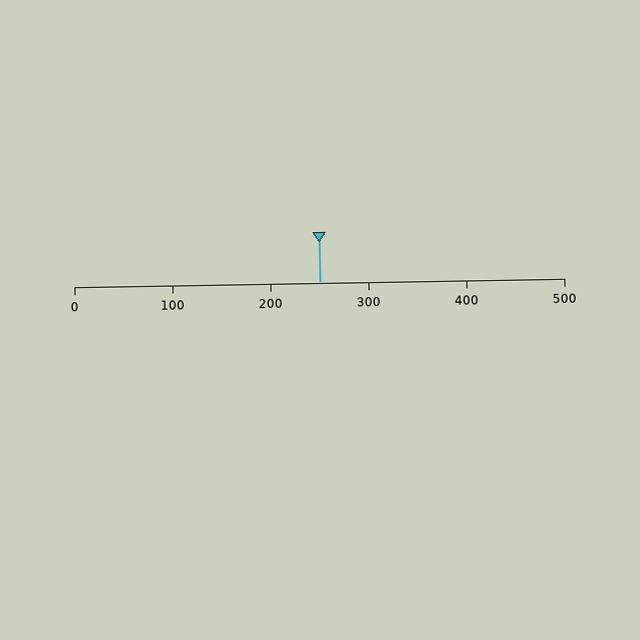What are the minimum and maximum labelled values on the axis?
The axis runs from 0 to 500.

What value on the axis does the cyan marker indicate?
The marker indicates approximately 250.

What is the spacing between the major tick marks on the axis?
The major ticks are spaced 100 apart.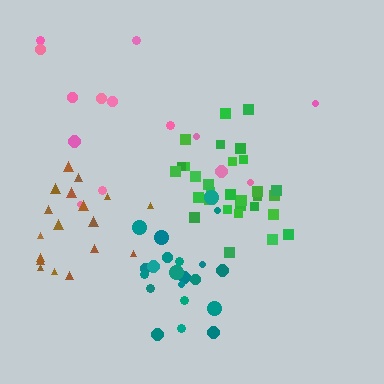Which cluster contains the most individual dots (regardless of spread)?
Green (31).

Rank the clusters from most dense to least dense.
green, teal, brown, pink.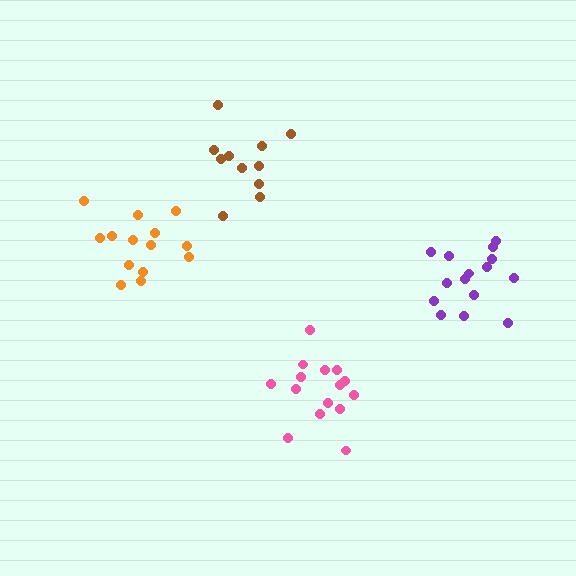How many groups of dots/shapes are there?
There are 4 groups.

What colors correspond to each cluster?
The clusters are colored: brown, orange, purple, pink.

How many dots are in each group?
Group 1: 11 dots, Group 2: 14 dots, Group 3: 15 dots, Group 4: 15 dots (55 total).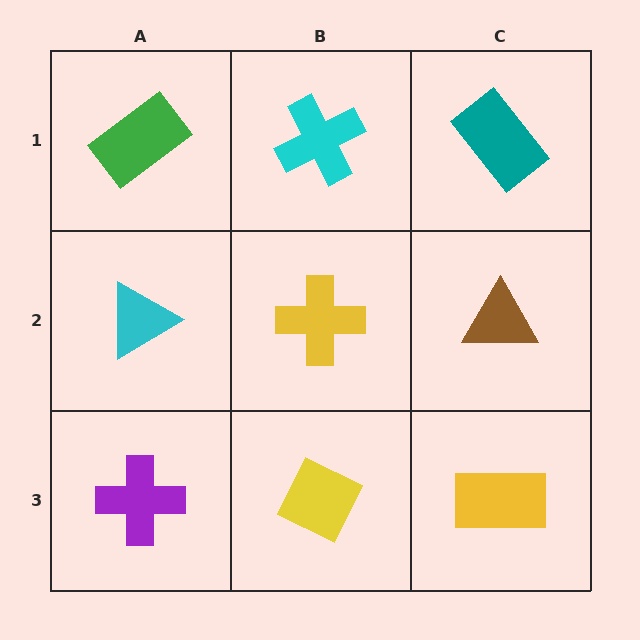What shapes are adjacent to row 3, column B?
A yellow cross (row 2, column B), a purple cross (row 3, column A), a yellow rectangle (row 3, column C).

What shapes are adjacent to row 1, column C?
A brown triangle (row 2, column C), a cyan cross (row 1, column B).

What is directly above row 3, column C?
A brown triangle.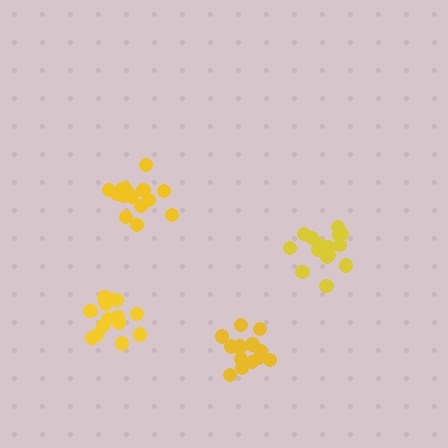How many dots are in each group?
Group 1: 16 dots, Group 2: 14 dots, Group 3: 17 dots, Group 4: 15 dots (62 total).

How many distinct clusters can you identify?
There are 4 distinct clusters.